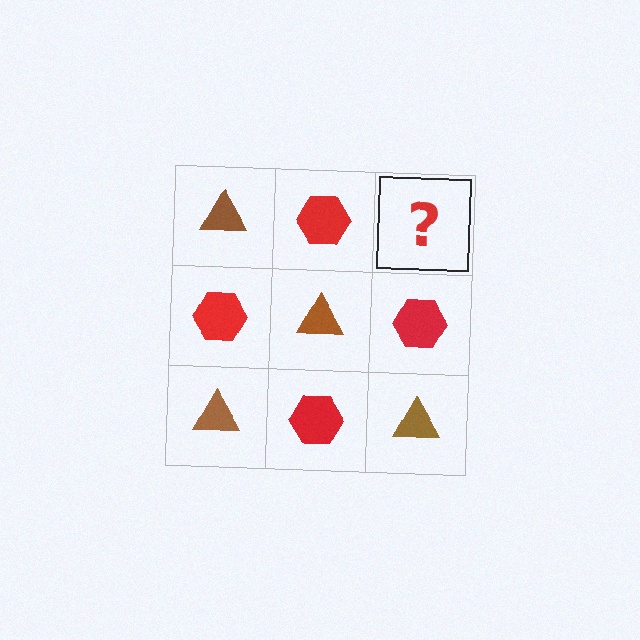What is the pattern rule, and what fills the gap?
The rule is that it alternates brown triangle and red hexagon in a checkerboard pattern. The gap should be filled with a brown triangle.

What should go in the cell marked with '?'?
The missing cell should contain a brown triangle.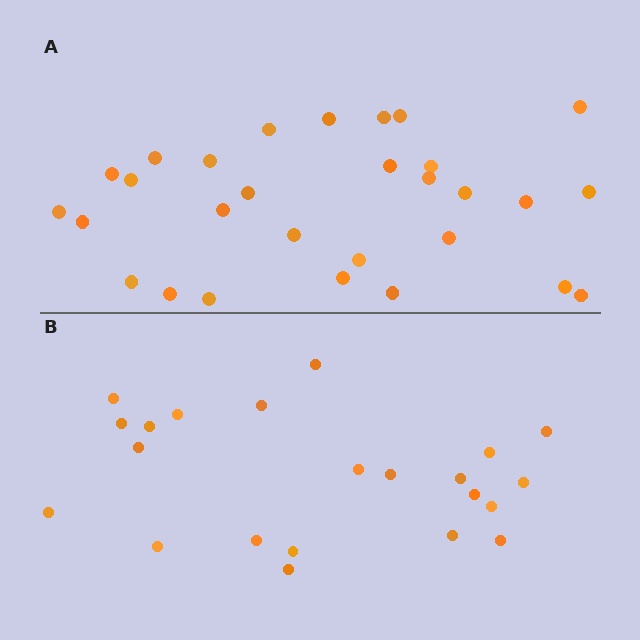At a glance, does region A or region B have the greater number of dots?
Region A (the top region) has more dots.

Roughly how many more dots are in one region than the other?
Region A has roughly 8 or so more dots than region B.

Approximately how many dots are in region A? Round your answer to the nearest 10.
About 30 dots. (The exact count is 29, which rounds to 30.)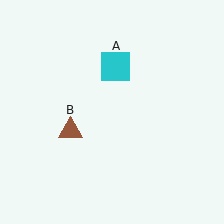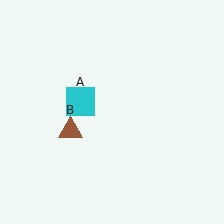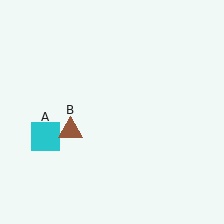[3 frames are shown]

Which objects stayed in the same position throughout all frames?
Brown triangle (object B) remained stationary.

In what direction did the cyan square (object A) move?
The cyan square (object A) moved down and to the left.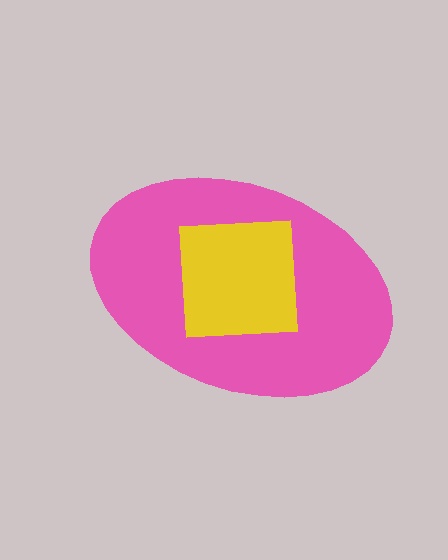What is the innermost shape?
The yellow square.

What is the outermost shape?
The pink ellipse.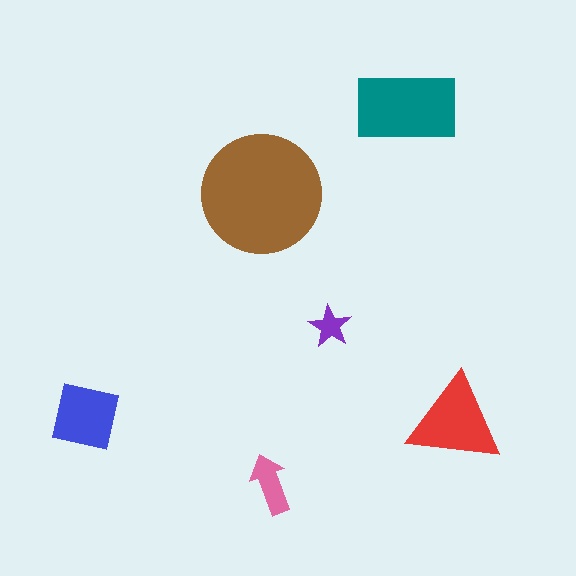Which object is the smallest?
The purple star.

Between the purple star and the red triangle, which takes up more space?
The red triangle.